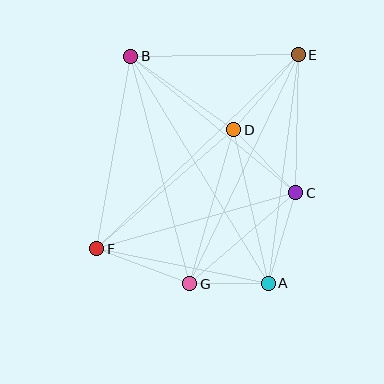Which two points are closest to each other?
Points A and G are closest to each other.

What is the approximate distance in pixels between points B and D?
The distance between B and D is approximately 126 pixels.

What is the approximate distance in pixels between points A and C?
The distance between A and C is approximately 95 pixels.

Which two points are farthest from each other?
Points E and F are farthest from each other.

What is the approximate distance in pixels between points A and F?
The distance between A and F is approximately 175 pixels.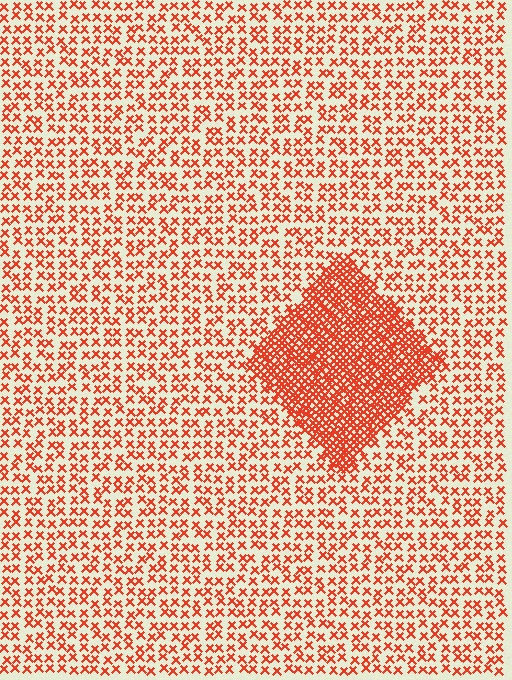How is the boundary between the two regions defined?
The boundary is defined by a change in element density (approximately 2.7x ratio). All elements are the same color, size, and shape.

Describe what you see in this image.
The image contains small red elements arranged at two different densities. A diamond-shaped region is visible where the elements are more densely packed than the surrounding area.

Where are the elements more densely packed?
The elements are more densely packed inside the diamond boundary.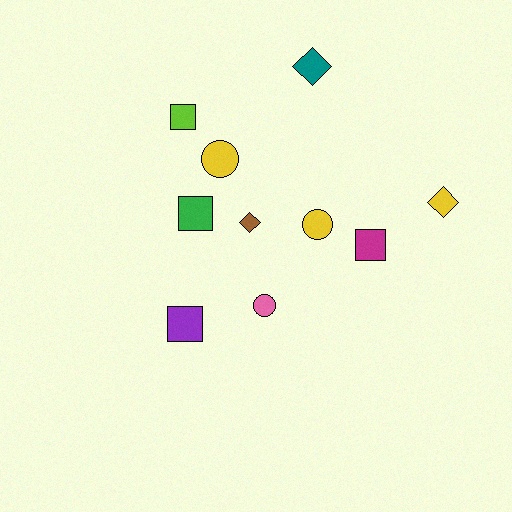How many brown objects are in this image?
There is 1 brown object.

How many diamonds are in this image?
There are 3 diamonds.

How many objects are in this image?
There are 10 objects.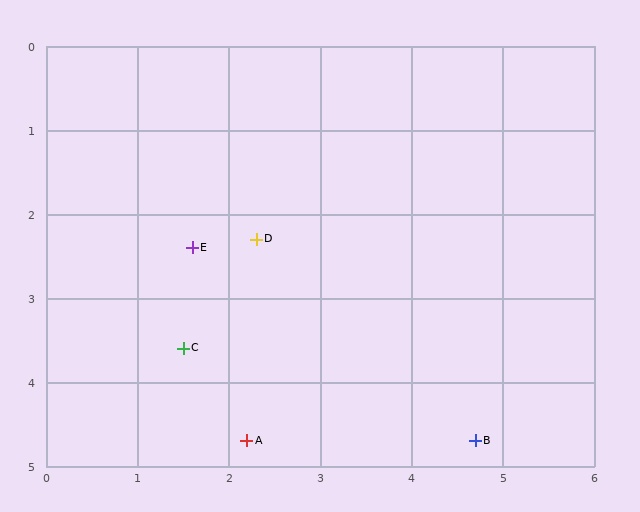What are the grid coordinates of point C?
Point C is at approximately (1.5, 3.6).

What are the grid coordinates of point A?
Point A is at approximately (2.2, 4.7).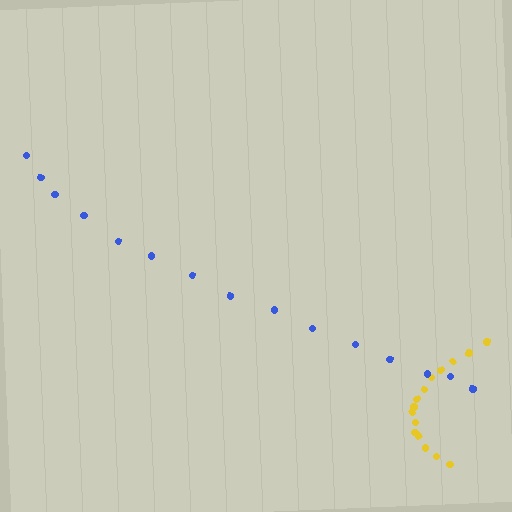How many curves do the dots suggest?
There are 2 distinct paths.